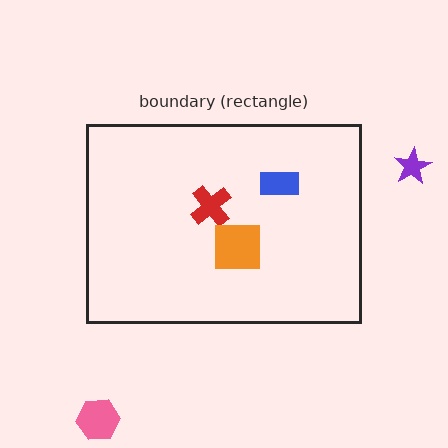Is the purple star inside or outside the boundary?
Outside.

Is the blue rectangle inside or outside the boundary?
Inside.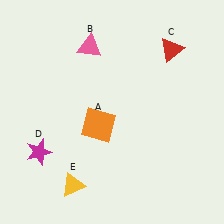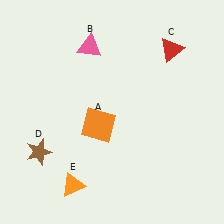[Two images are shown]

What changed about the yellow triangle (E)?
In Image 1, E is yellow. In Image 2, it changed to orange.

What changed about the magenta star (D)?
In Image 1, D is magenta. In Image 2, it changed to brown.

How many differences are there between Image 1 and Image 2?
There are 2 differences between the two images.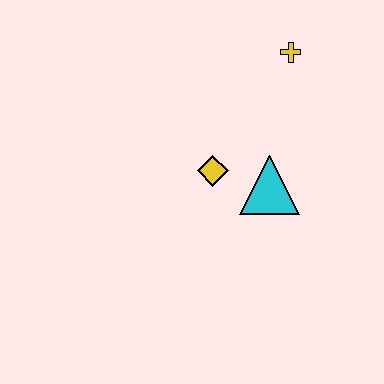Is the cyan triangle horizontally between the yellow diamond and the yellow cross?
Yes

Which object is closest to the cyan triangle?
The yellow diamond is closest to the cyan triangle.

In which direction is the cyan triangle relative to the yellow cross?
The cyan triangle is below the yellow cross.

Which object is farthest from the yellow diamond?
The yellow cross is farthest from the yellow diamond.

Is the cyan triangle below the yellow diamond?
Yes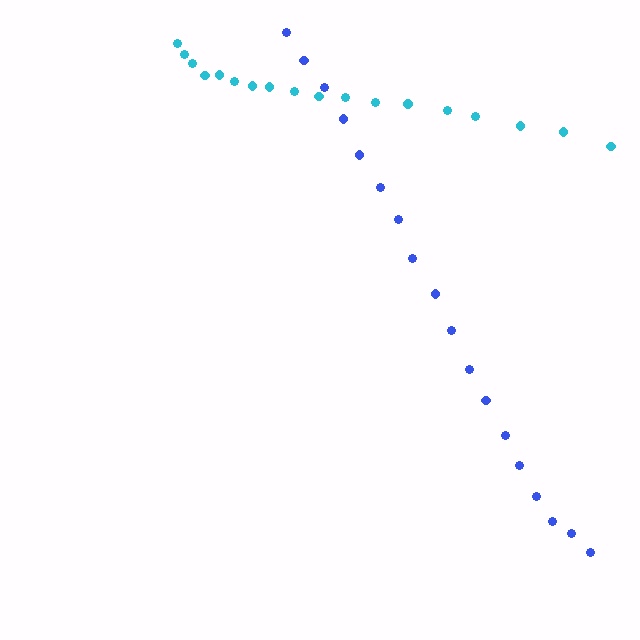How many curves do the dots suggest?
There are 2 distinct paths.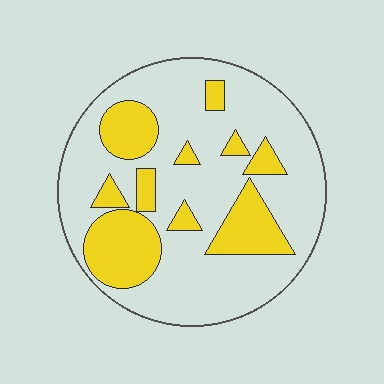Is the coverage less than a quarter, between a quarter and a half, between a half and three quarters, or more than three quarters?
Between a quarter and a half.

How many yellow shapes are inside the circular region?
10.